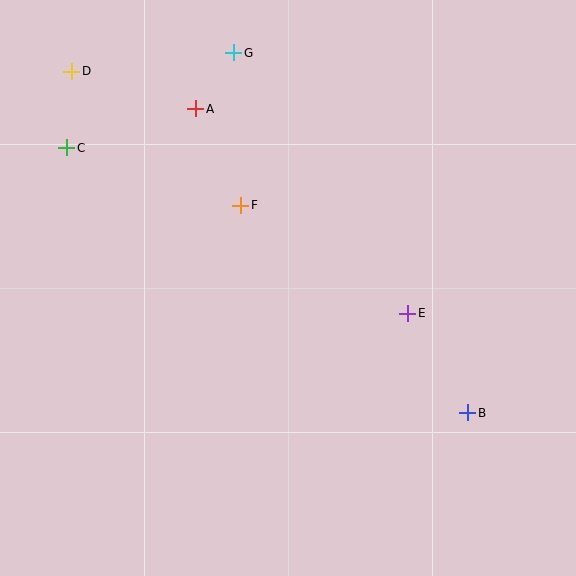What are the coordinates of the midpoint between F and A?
The midpoint between F and A is at (218, 157).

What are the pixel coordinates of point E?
Point E is at (408, 313).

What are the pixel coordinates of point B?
Point B is at (468, 413).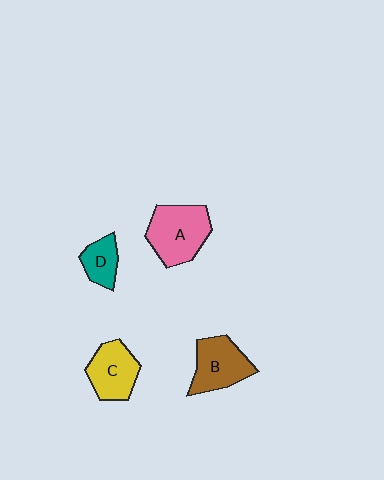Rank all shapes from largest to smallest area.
From largest to smallest: A (pink), B (brown), C (yellow), D (teal).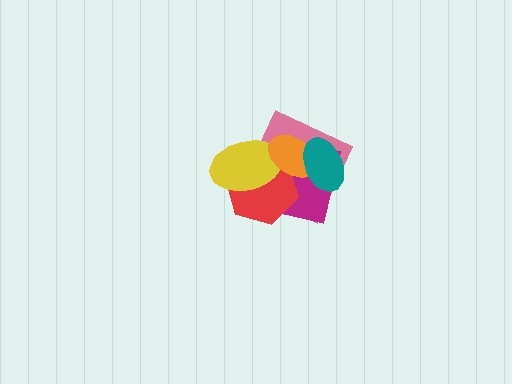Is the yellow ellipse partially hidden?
Yes, it is partially covered by another shape.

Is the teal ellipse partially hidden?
No, no other shape covers it.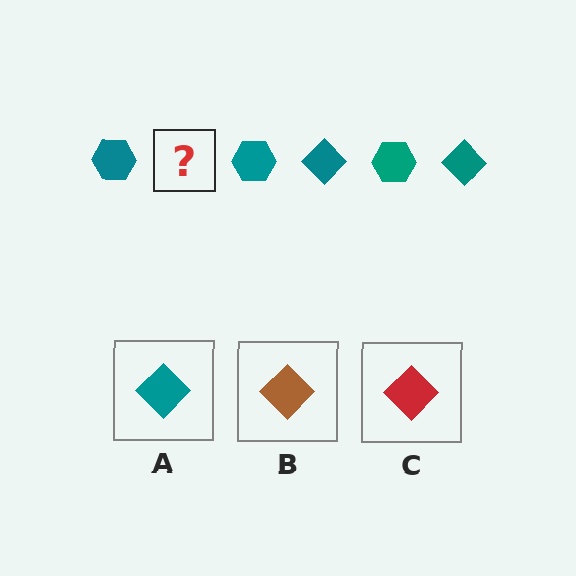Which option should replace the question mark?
Option A.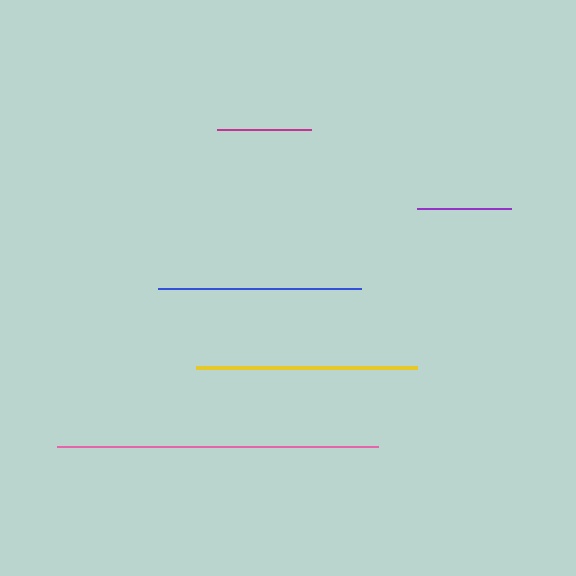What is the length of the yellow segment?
The yellow segment is approximately 221 pixels long.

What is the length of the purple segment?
The purple segment is approximately 95 pixels long.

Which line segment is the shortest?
The magenta line is the shortest at approximately 94 pixels.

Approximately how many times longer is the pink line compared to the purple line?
The pink line is approximately 3.4 times the length of the purple line.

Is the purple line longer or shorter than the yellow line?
The yellow line is longer than the purple line.